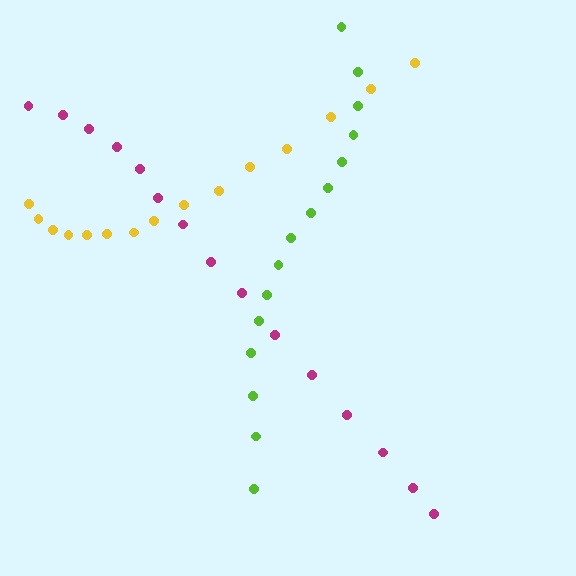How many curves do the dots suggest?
There are 3 distinct paths.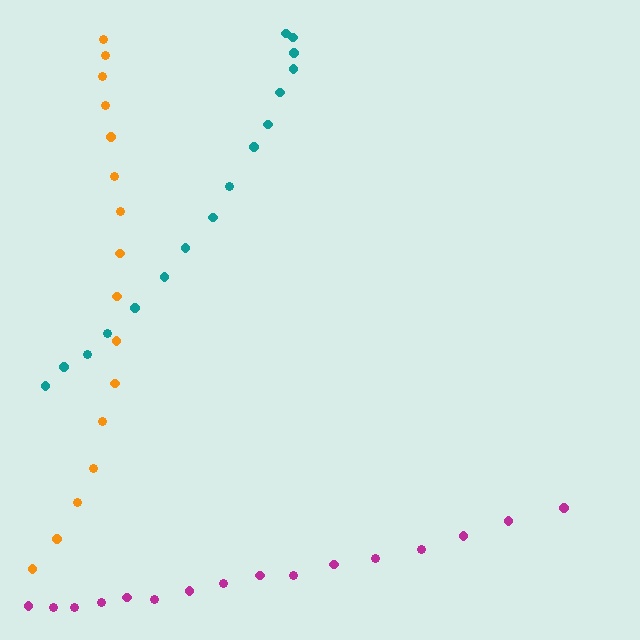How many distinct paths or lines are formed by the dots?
There are 3 distinct paths.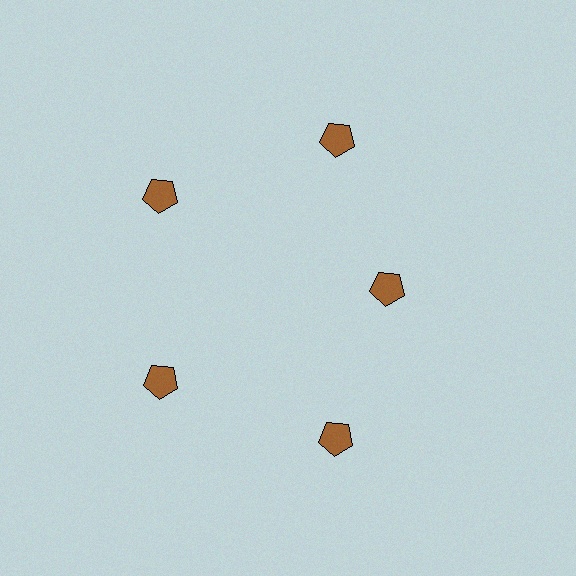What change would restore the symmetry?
The symmetry would be restored by moving it outward, back onto the ring so that all 5 pentagons sit at equal angles and equal distance from the center.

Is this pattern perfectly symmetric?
No. The 5 brown pentagons are arranged in a ring, but one element near the 3 o'clock position is pulled inward toward the center, breaking the 5-fold rotational symmetry.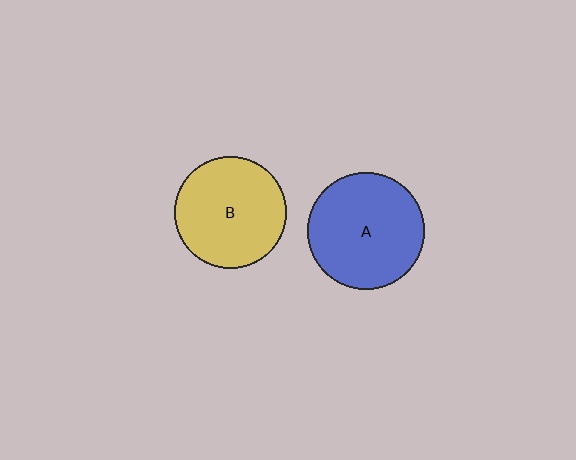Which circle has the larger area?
Circle A (blue).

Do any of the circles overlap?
No, none of the circles overlap.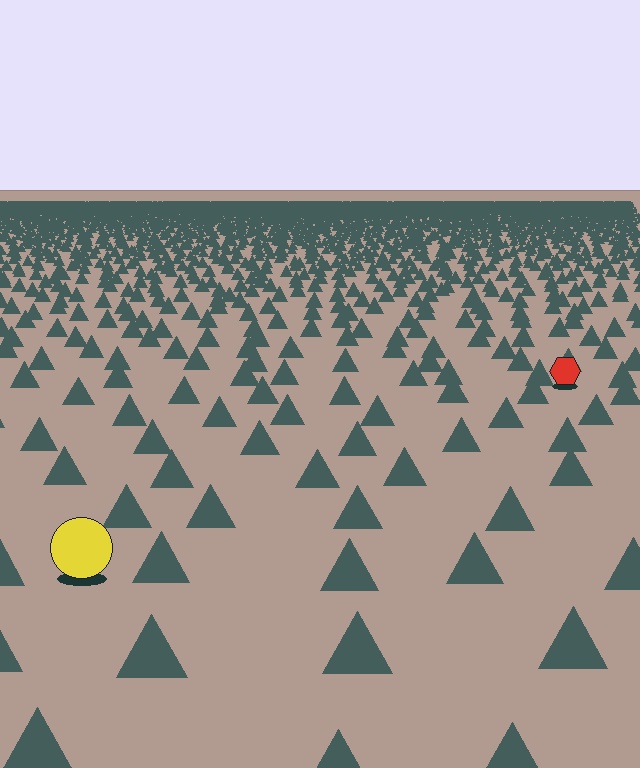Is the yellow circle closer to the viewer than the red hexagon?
Yes. The yellow circle is closer — you can tell from the texture gradient: the ground texture is coarser near it.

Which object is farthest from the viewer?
The red hexagon is farthest from the viewer. It appears smaller and the ground texture around it is denser.